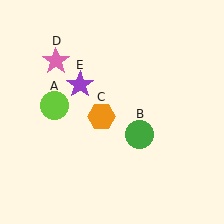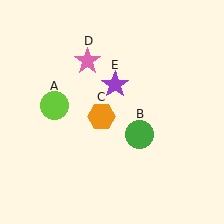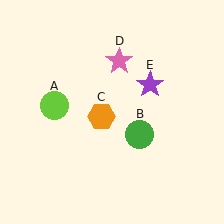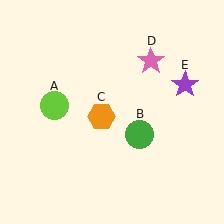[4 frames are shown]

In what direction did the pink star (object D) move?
The pink star (object D) moved right.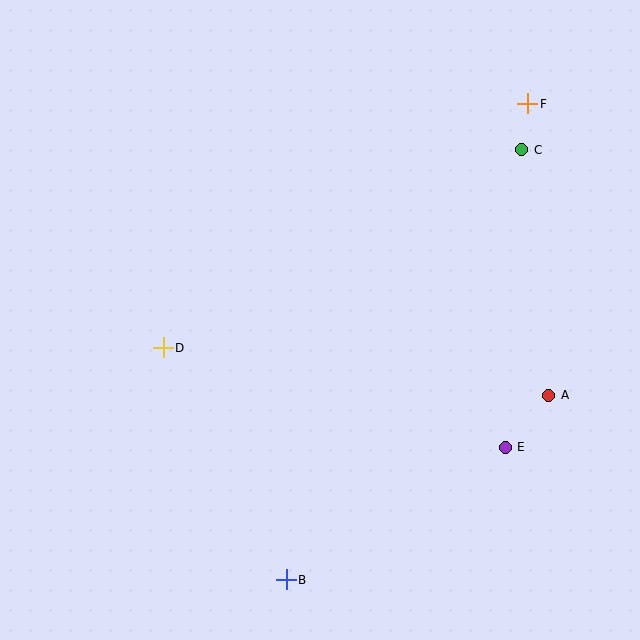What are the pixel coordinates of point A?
Point A is at (549, 395).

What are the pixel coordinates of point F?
Point F is at (528, 104).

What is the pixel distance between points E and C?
The distance between E and C is 298 pixels.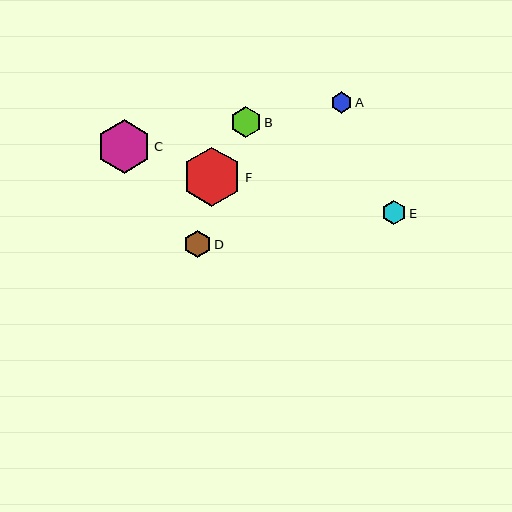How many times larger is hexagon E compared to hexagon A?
Hexagon E is approximately 1.1 times the size of hexagon A.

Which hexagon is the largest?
Hexagon F is the largest with a size of approximately 59 pixels.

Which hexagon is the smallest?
Hexagon A is the smallest with a size of approximately 21 pixels.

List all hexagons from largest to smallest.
From largest to smallest: F, C, B, D, E, A.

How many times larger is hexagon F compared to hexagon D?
Hexagon F is approximately 2.2 times the size of hexagon D.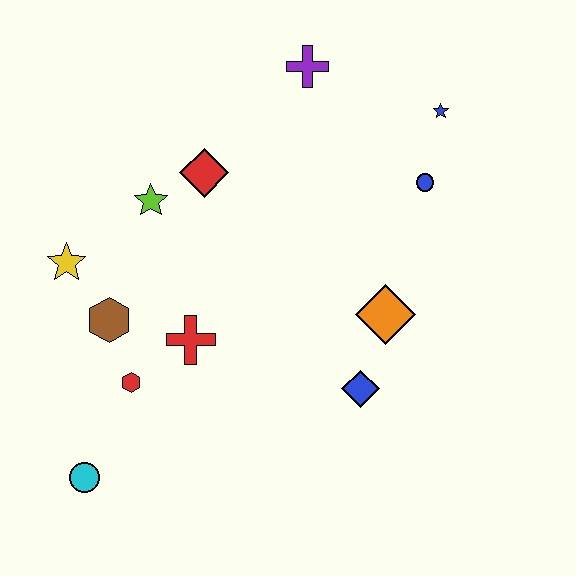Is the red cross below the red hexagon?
No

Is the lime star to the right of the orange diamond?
No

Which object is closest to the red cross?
The red hexagon is closest to the red cross.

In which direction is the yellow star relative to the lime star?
The yellow star is to the left of the lime star.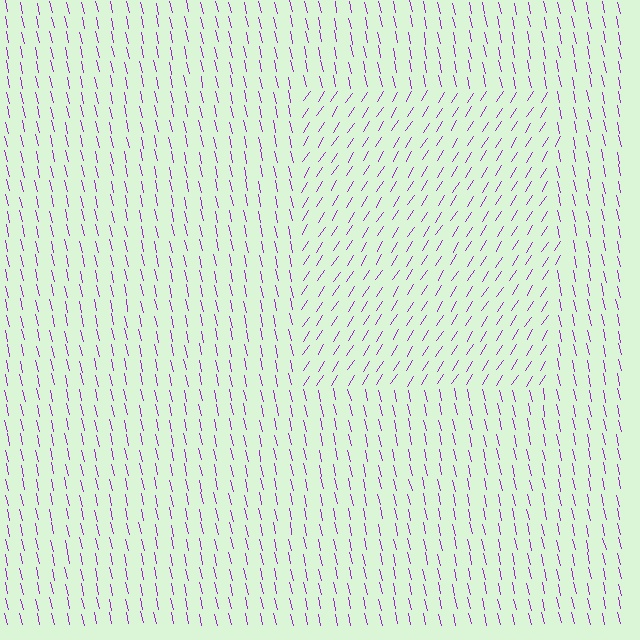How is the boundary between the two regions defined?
The boundary is defined purely by a change in line orientation (approximately 45 degrees difference). All lines are the same color and thickness.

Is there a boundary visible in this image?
Yes, there is a texture boundary formed by a change in line orientation.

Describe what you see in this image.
The image is filled with small purple line segments. A rectangle region in the image has lines oriented differently from the surrounding lines, creating a visible texture boundary.